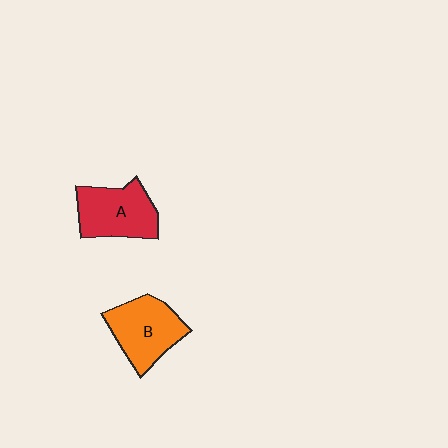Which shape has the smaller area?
Shape A (red).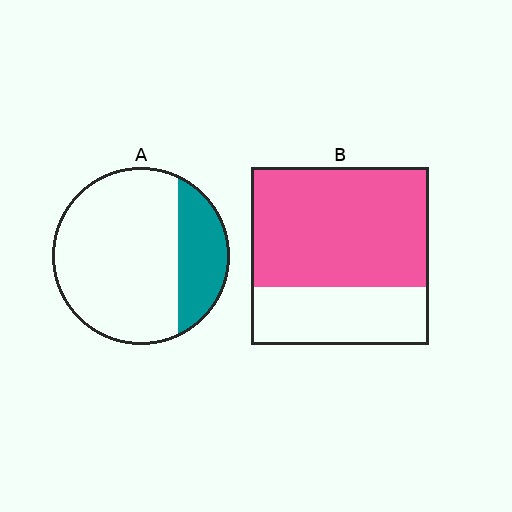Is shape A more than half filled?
No.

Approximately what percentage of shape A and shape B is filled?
A is approximately 25% and B is approximately 65%.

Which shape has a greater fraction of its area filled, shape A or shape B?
Shape B.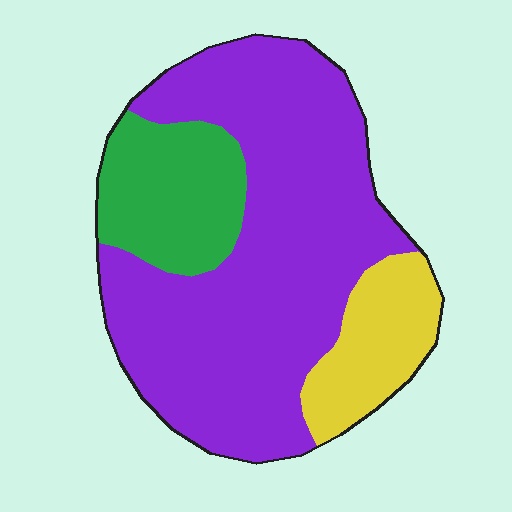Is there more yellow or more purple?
Purple.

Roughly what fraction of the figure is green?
Green takes up about one sixth (1/6) of the figure.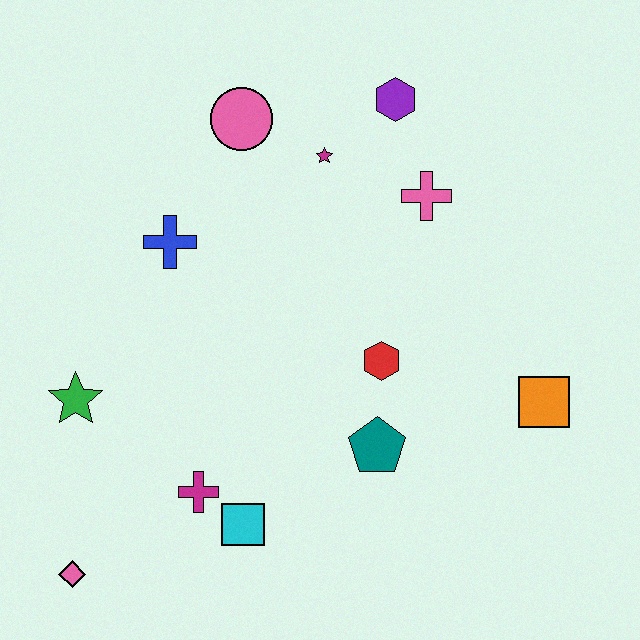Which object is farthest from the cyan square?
The purple hexagon is farthest from the cyan square.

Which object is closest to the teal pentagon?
The red hexagon is closest to the teal pentagon.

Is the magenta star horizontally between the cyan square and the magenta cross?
No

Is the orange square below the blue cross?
Yes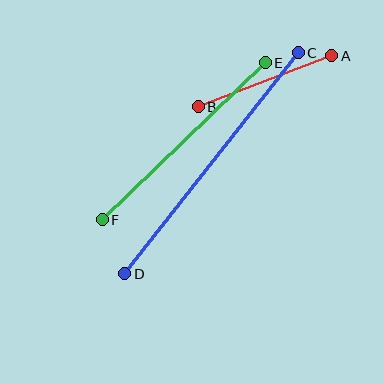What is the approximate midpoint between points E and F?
The midpoint is at approximately (184, 141) pixels.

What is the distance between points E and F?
The distance is approximately 226 pixels.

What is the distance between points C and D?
The distance is approximately 281 pixels.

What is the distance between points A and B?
The distance is approximately 143 pixels.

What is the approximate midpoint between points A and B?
The midpoint is at approximately (265, 81) pixels.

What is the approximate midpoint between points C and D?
The midpoint is at approximately (211, 163) pixels.